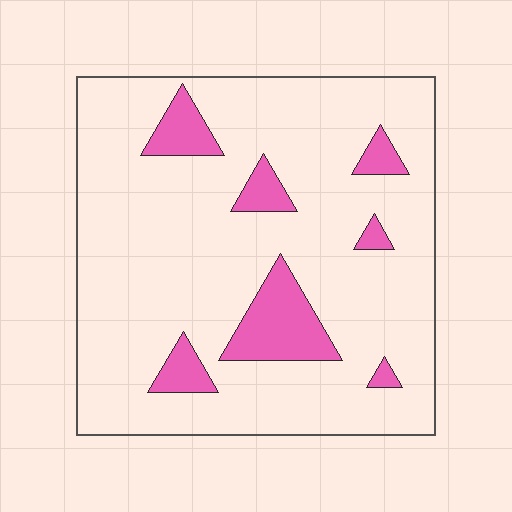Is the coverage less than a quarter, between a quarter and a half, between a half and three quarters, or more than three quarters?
Less than a quarter.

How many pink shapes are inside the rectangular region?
7.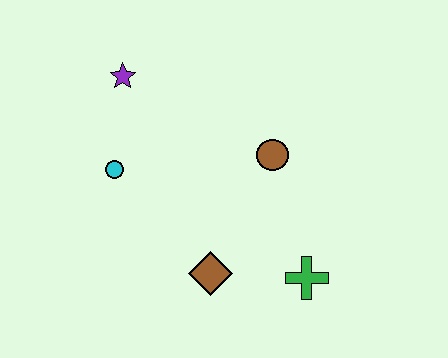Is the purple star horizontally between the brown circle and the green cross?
No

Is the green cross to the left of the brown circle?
No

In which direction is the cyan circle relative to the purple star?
The cyan circle is below the purple star.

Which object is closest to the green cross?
The brown diamond is closest to the green cross.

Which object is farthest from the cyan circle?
The green cross is farthest from the cyan circle.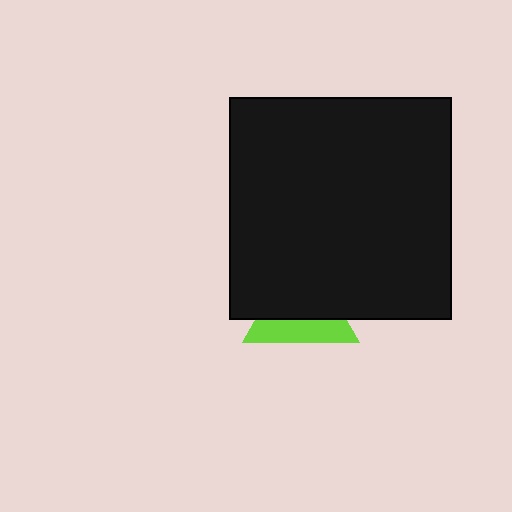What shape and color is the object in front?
The object in front is a black square.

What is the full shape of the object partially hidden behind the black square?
The partially hidden object is a lime triangle.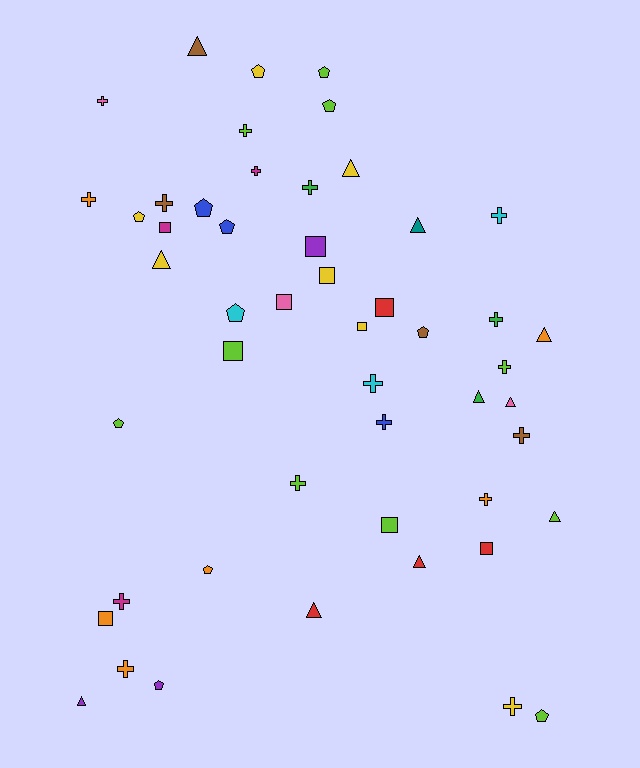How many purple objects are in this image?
There are 3 purple objects.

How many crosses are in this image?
There are 17 crosses.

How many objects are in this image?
There are 50 objects.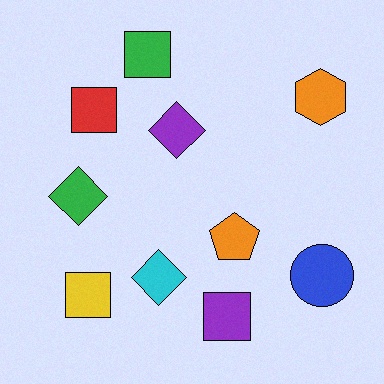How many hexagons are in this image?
There is 1 hexagon.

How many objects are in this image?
There are 10 objects.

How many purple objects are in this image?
There are 2 purple objects.